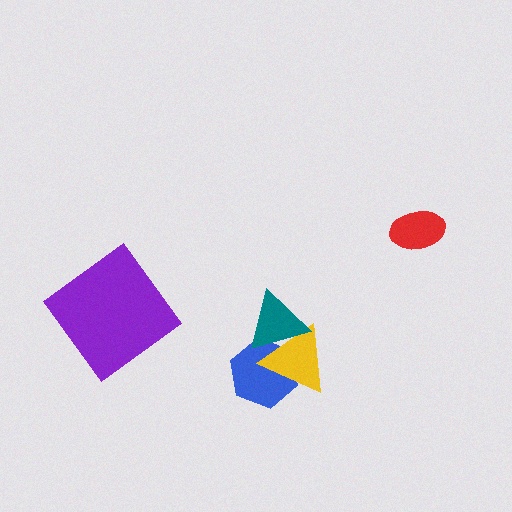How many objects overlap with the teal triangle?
2 objects overlap with the teal triangle.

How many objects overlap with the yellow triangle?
2 objects overlap with the yellow triangle.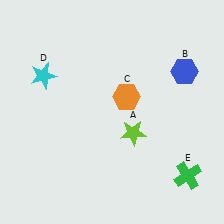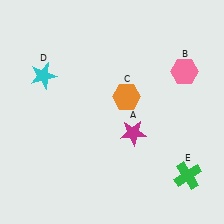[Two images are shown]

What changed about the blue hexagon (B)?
In Image 1, B is blue. In Image 2, it changed to pink.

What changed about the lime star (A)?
In Image 1, A is lime. In Image 2, it changed to magenta.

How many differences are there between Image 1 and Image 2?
There are 2 differences between the two images.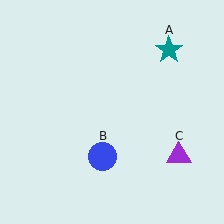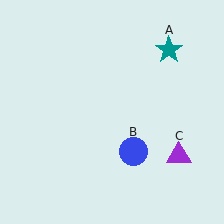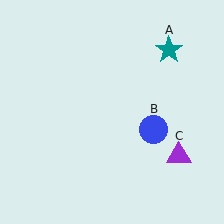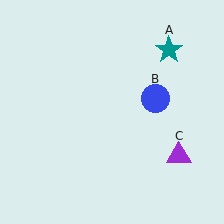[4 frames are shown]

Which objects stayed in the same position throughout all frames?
Teal star (object A) and purple triangle (object C) remained stationary.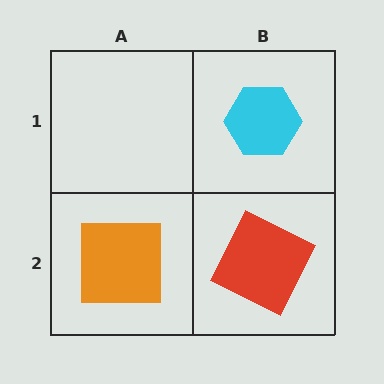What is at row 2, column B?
A red square.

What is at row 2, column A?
An orange square.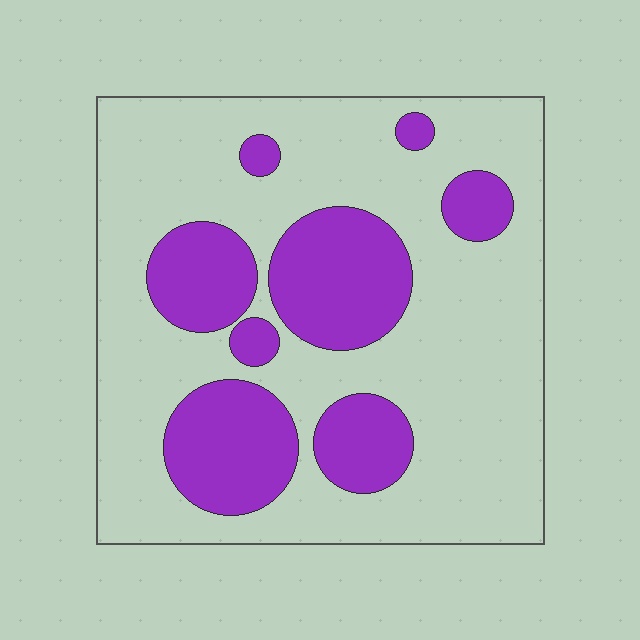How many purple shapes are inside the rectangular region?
8.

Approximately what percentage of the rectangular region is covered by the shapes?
Approximately 30%.